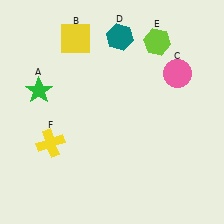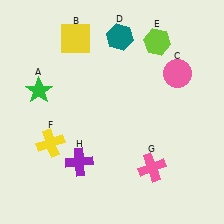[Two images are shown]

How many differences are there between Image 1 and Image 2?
There are 2 differences between the two images.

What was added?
A pink cross (G), a purple cross (H) were added in Image 2.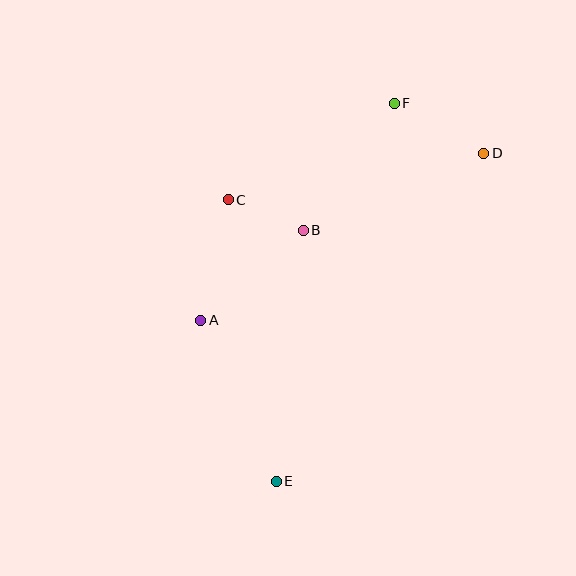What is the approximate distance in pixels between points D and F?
The distance between D and F is approximately 103 pixels.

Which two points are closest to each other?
Points B and C are closest to each other.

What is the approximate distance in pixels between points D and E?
The distance between D and E is approximately 388 pixels.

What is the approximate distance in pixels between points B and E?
The distance between B and E is approximately 252 pixels.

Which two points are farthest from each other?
Points E and F are farthest from each other.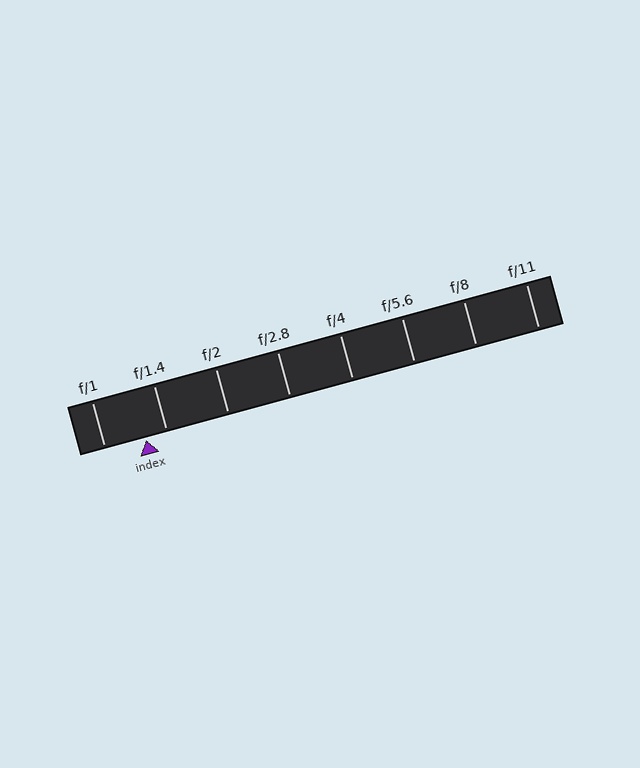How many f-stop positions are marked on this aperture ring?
There are 8 f-stop positions marked.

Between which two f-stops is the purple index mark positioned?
The index mark is between f/1 and f/1.4.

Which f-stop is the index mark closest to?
The index mark is closest to f/1.4.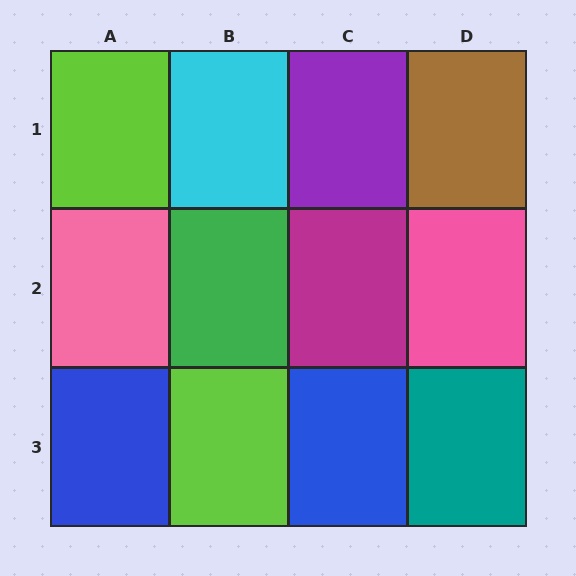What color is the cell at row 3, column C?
Blue.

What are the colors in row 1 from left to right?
Lime, cyan, purple, brown.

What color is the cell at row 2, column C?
Magenta.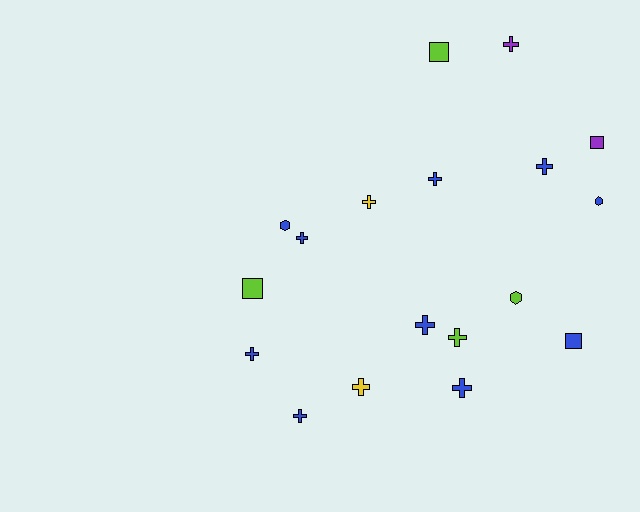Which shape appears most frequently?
Cross, with 11 objects.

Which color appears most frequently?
Blue, with 10 objects.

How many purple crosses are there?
There is 1 purple cross.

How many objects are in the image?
There are 18 objects.